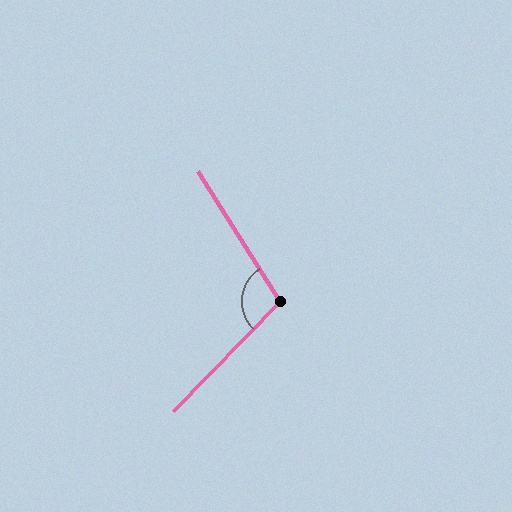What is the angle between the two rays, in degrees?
Approximately 104 degrees.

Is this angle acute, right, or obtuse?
It is obtuse.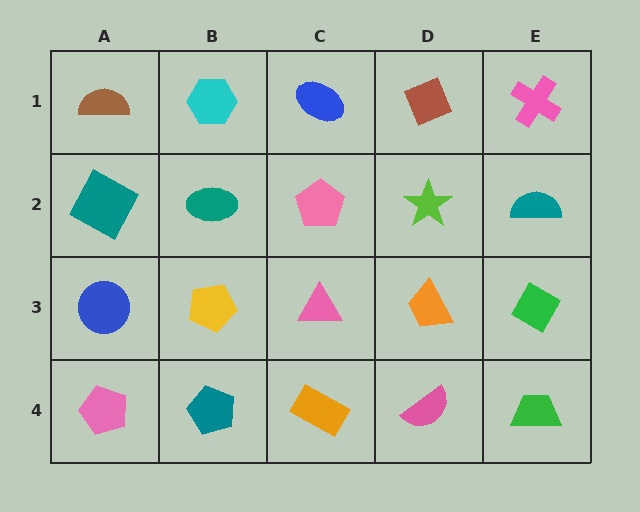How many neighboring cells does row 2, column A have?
3.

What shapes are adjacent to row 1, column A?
A teal square (row 2, column A), a cyan hexagon (row 1, column B).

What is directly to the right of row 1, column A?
A cyan hexagon.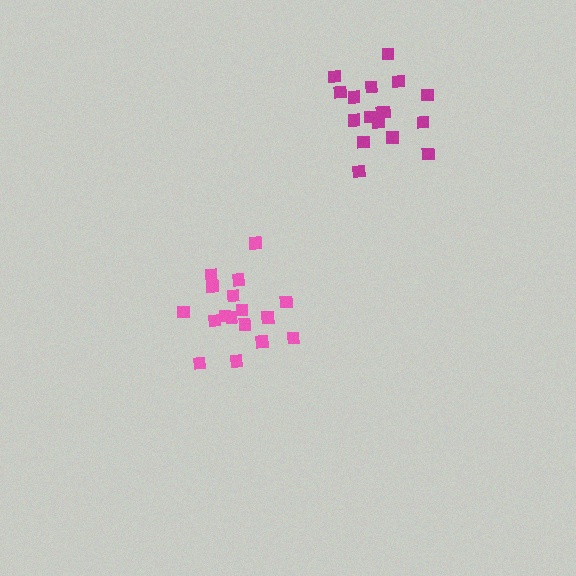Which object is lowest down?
The pink cluster is bottommost.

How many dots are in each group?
Group 1: 17 dots, Group 2: 17 dots (34 total).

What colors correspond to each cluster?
The clusters are colored: magenta, pink.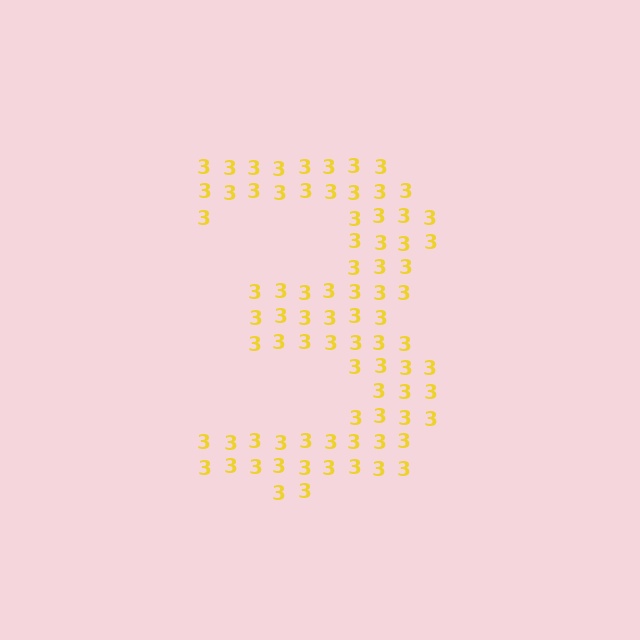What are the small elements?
The small elements are digit 3's.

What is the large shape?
The large shape is the digit 3.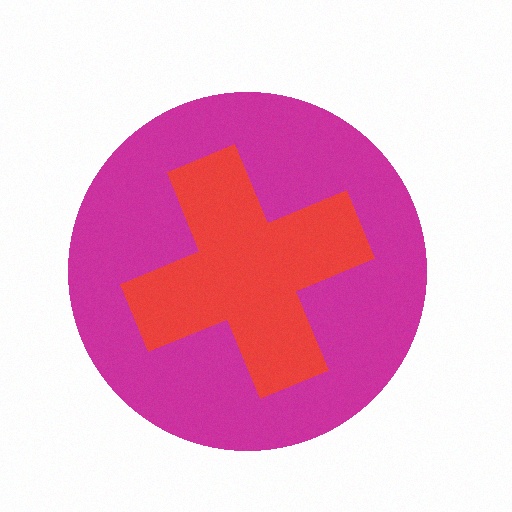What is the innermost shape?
The red cross.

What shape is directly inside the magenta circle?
The red cross.